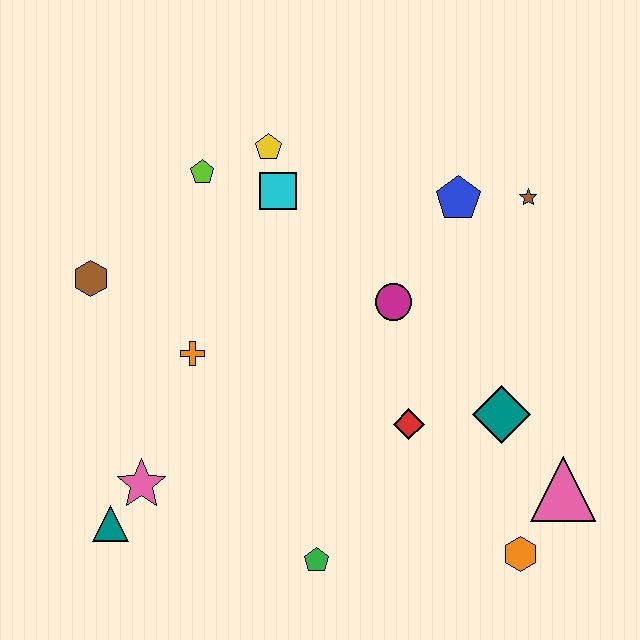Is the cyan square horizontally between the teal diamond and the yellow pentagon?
Yes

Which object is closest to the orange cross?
The brown hexagon is closest to the orange cross.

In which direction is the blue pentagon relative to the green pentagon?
The blue pentagon is above the green pentagon.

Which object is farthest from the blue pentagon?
The teal triangle is farthest from the blue pentagon.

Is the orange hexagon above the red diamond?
No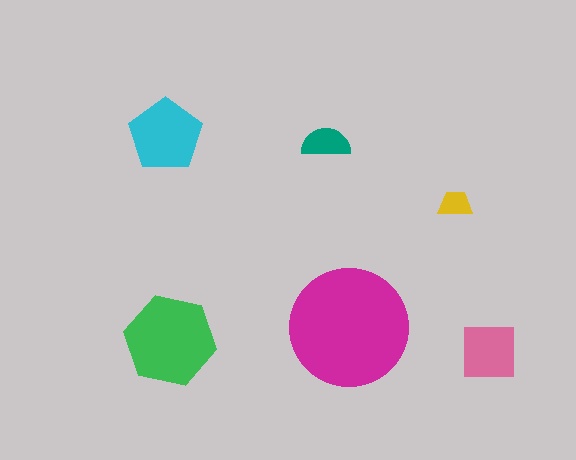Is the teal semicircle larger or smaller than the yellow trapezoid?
Larger.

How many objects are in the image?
There are 6 objects in the image.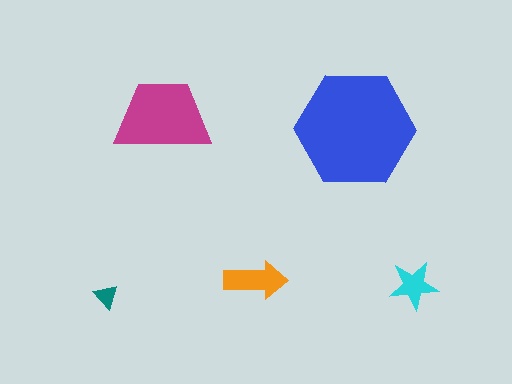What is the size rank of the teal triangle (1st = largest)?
5th.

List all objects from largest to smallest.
The blue hexagon, the magenta trapezoid, the orange arrow, the cyan star, the teal triangle.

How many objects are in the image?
There are 5 objects in the image.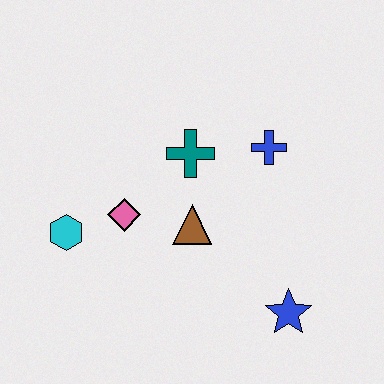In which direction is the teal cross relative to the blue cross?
The teal cross is to the left of the blue cross.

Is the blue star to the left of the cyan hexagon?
No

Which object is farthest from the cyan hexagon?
The blue star is farthest from the cyan hexagon.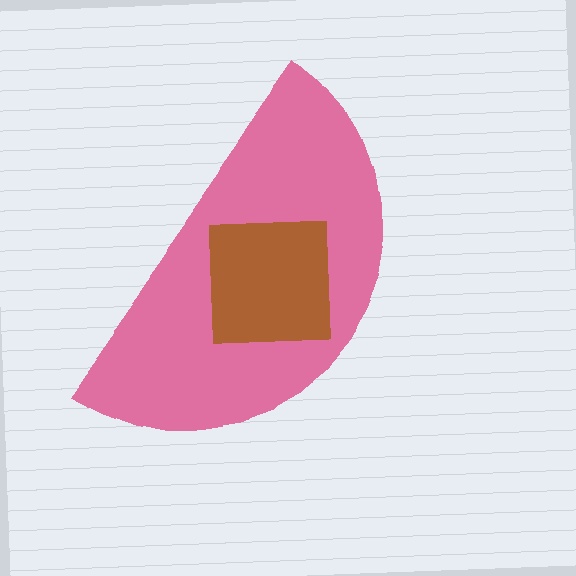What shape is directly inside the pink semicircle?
The brown square.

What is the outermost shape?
The pink semicircle.